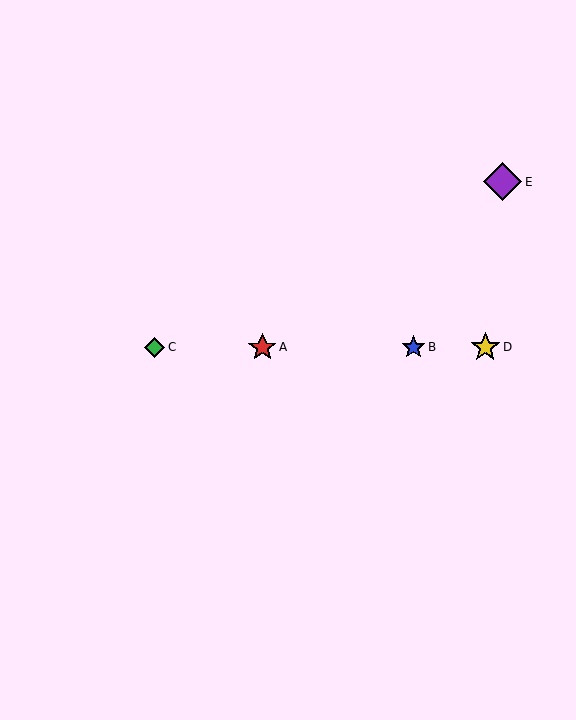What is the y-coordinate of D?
Object D is at y≈347.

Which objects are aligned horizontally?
Objects A, B, C, D are aligned horizontally.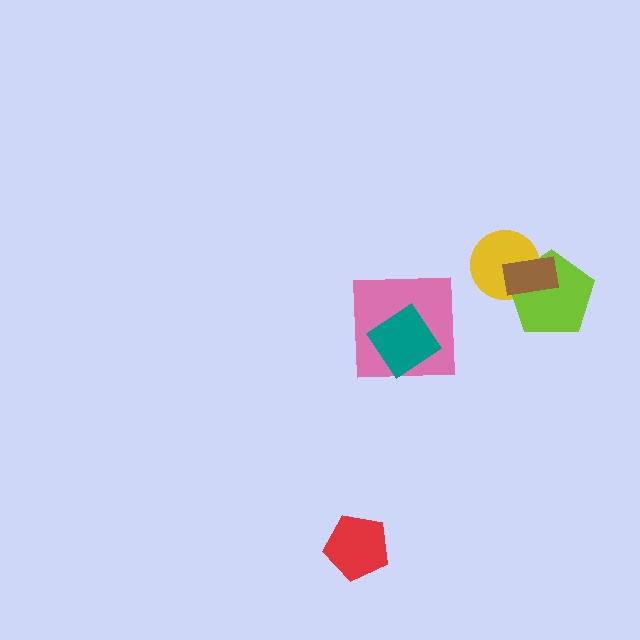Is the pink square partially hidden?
Yes, it is partially covered by another shape.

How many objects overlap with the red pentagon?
0 objects overlap with the red pentagon.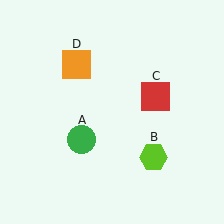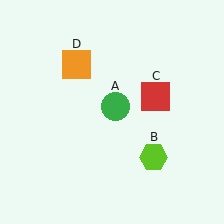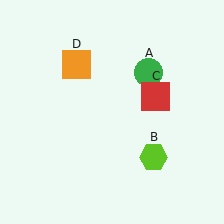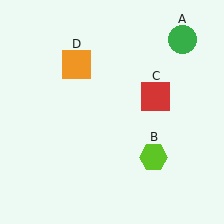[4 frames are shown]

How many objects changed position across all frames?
1 object changed position: green circle (object A).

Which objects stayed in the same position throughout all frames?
Lime hexagon (object B) and red square (object C) and orange square (object D) remained stationary.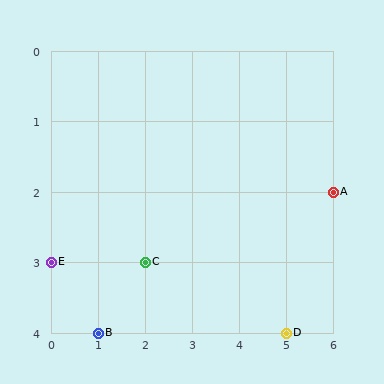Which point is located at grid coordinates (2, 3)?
Point C is at (2, 3).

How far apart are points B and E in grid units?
Points B and E are 1 column and 1 row apart (about 1.4 grid units diagonally).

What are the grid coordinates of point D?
Point D is at grid coordinates (5, 4).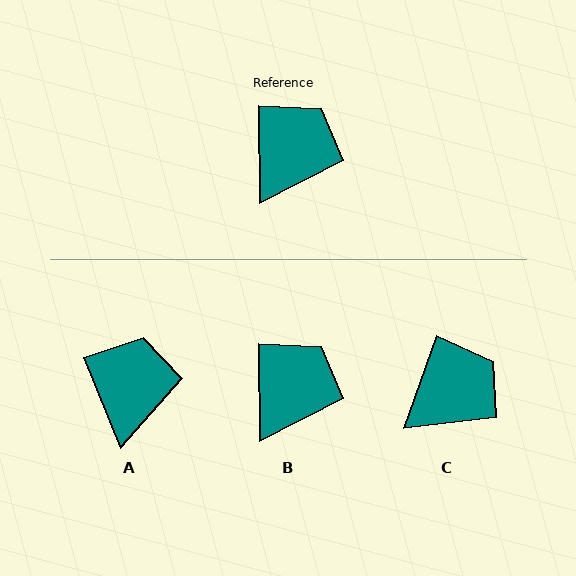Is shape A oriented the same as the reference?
No, it is off by about 22 degrees.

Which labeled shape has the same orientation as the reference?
B.